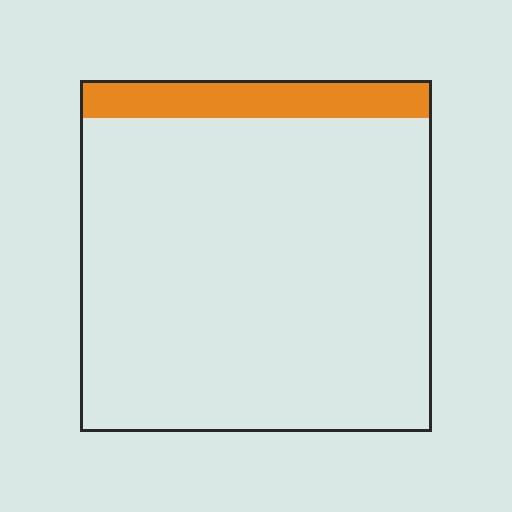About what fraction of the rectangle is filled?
About one tenth (1/10).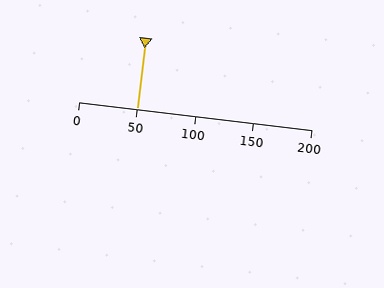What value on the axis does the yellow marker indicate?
The marker indicates approximately 50.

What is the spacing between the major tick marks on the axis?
The major ticks are spaced 50 apart.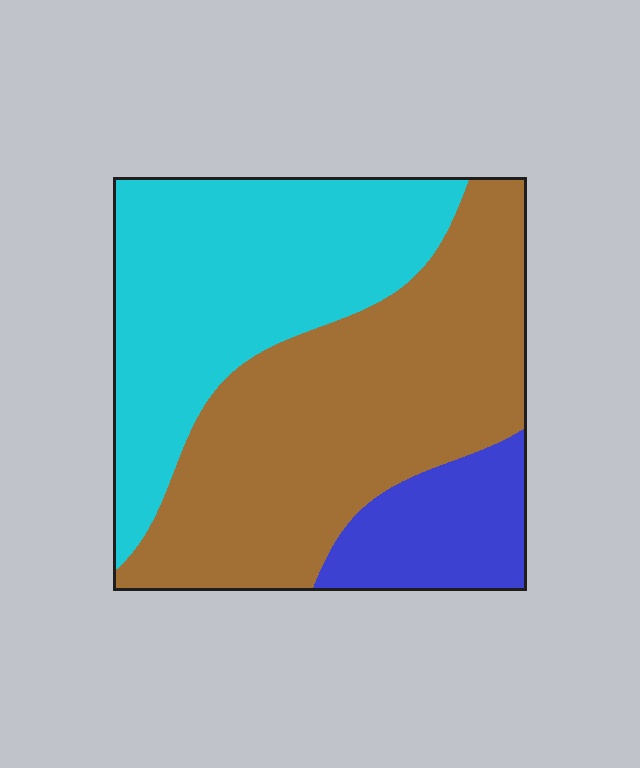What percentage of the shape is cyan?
Cyan takes up between a third and a half of the shape.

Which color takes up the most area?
Brown, at roughly 50%.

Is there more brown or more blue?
Brown.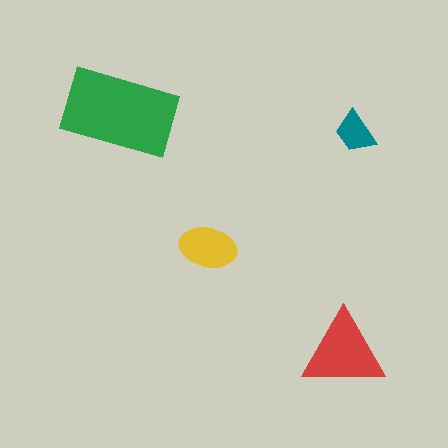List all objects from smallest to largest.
The teal trapezoid, the yellow ellipse, the red triangle, the green rectangle.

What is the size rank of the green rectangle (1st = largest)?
1st.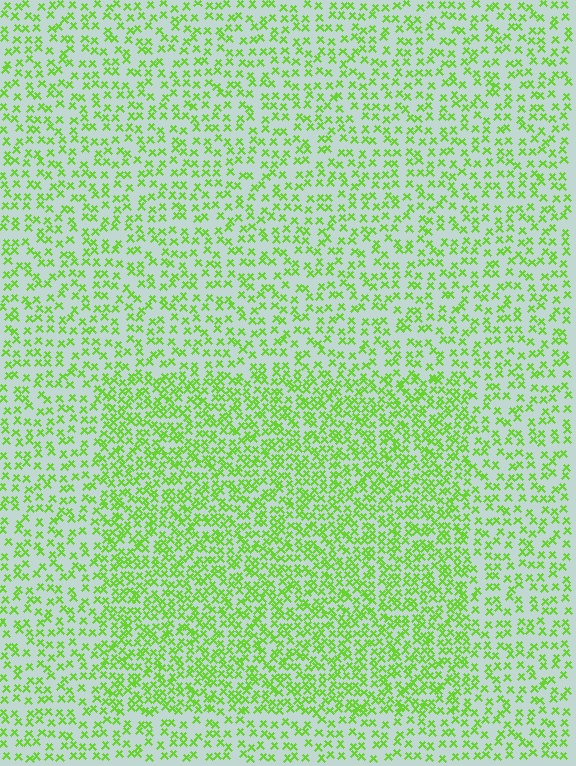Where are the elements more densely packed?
The elements are more densely packed inside the rectangle boundary.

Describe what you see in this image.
The image contains small lime elements arranged at two different densities. A rectangle-shaped region is visible where the elements are more densely packed than the surrounding area.